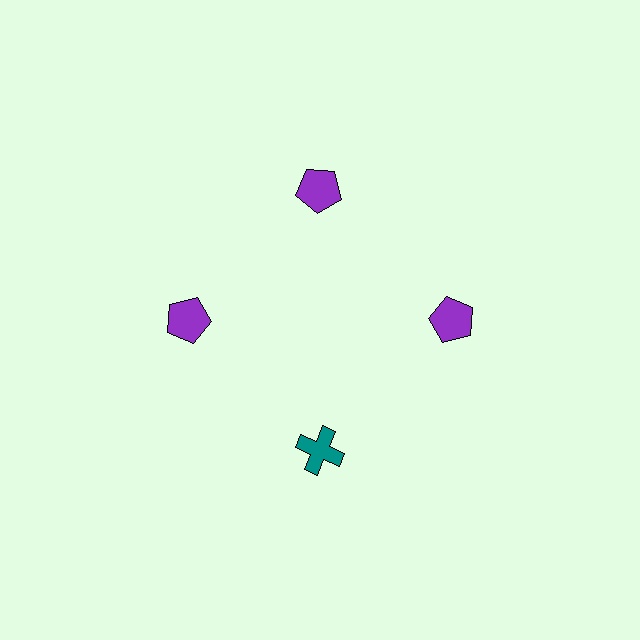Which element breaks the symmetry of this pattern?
The teal cross at roughly the 6 o'clock position breaks the symmetry. All other shapes are purple pentagons.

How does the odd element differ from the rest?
It differs in both color (teal instead of purple) and shape (cross instead of pentagon).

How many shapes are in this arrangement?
There are 4 shapes arranged in a ring pattern.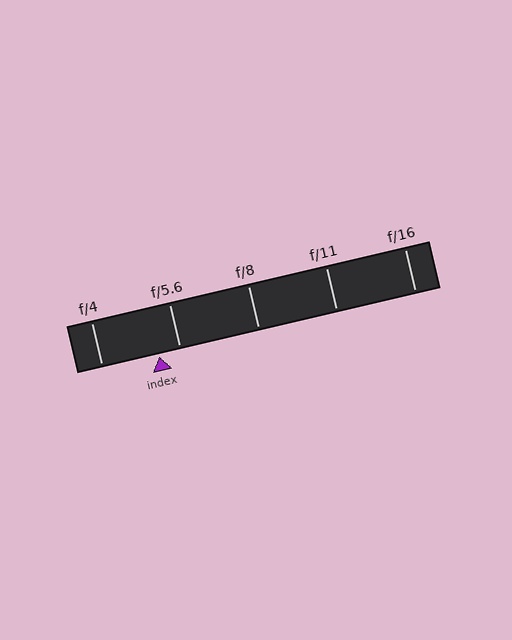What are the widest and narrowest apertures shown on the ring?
The widest aperture shown is f/4 and the narrowest is f/16.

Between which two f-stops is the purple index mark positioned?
The index mark is between f/4 and f/5.6.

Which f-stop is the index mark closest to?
The index mark is closest to f/5.6.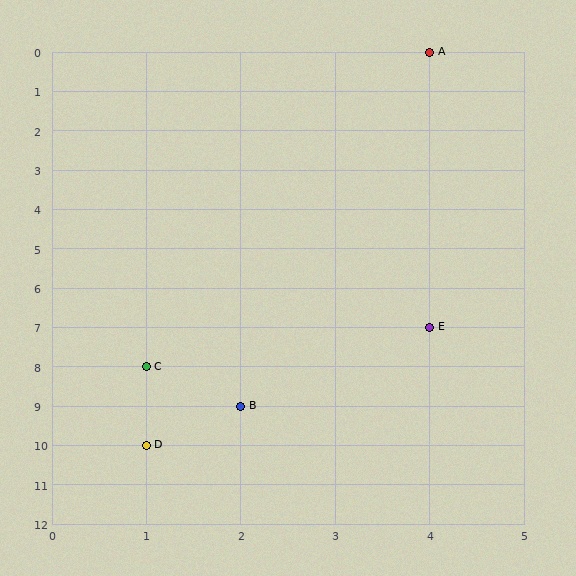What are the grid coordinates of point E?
Point E is at grid coordinates (4, 7).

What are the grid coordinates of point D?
Point D is at grid coordinates (1, 10).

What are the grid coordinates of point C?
Point C is at grid coordinates (1, 8).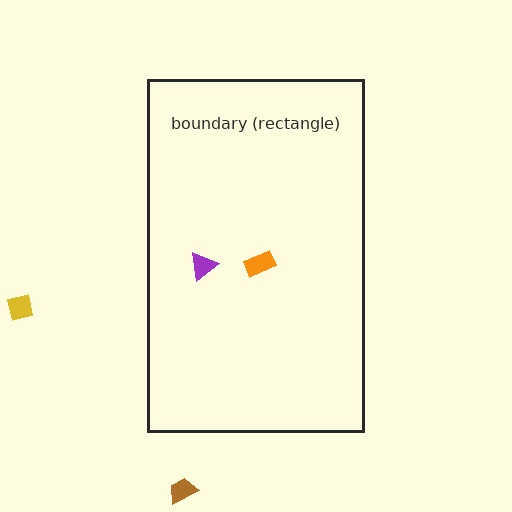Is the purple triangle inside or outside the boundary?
Inside.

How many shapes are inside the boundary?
2 inside, 2 outside.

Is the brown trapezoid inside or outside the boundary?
Outside.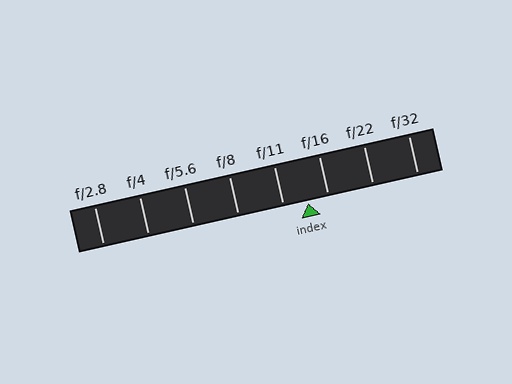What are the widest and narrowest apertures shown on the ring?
The widest aperture shown is f/2.8 and the narrowest is f/32.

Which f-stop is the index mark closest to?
The index mark is closest to f/16.